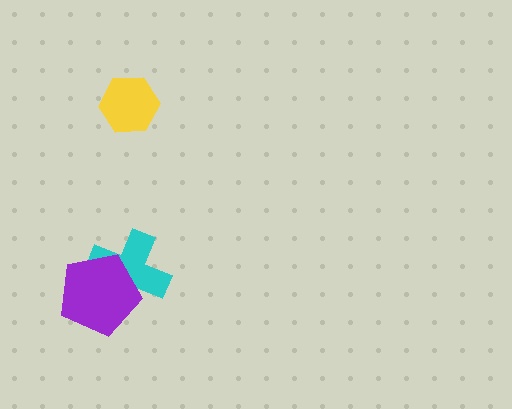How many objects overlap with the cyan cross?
1 object overlaps with the cyan cross.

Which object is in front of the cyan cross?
The purple pentagon is in front of the cyan cross.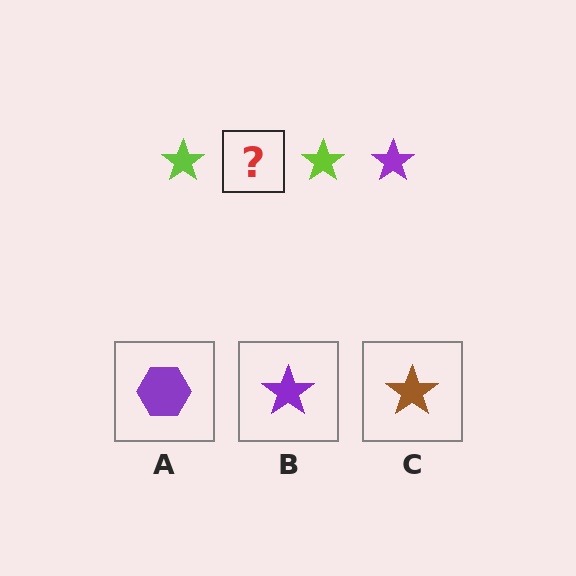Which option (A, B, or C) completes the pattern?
B.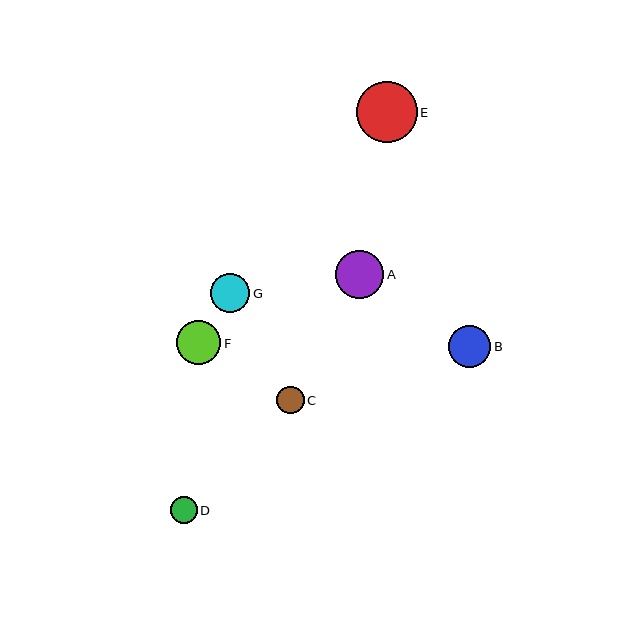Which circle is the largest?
Circle E is the largest with a size of approximately 61 pixels.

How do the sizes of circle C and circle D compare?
Circle C and circle D are approximately the same size.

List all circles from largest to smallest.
From largest to smallest: E, A, F, B, G, C, D.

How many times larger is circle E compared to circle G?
Circle E is approximately 1.6 times the size of circle G.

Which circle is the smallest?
Circle D is the smallest with a size of approximately 27 pixels.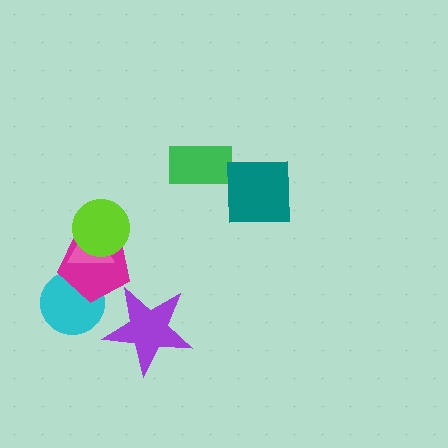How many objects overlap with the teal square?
0 objects overlap with the teal square.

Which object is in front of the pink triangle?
The lime circle is in front of the pink triangle.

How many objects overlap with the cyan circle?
1 object overlaps with the cyan circle.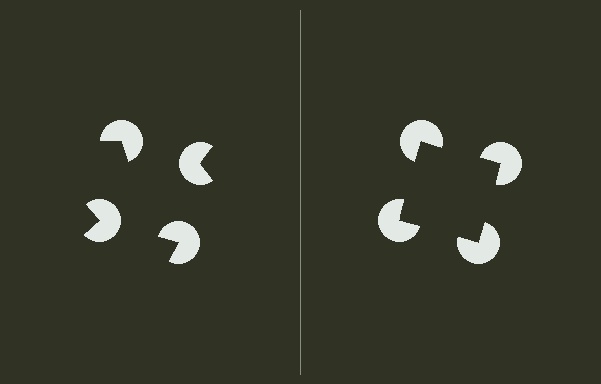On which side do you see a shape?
An illusory square appears on the right side. On the left side the wedge cuts are rotated, so no coherent shape forms.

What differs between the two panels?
The pac-man discs are positioned identically on both sides; only the wedge orientations differ. On the right they align to a square; on the left they are misaligned.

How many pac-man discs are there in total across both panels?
8 — 4 on each side.